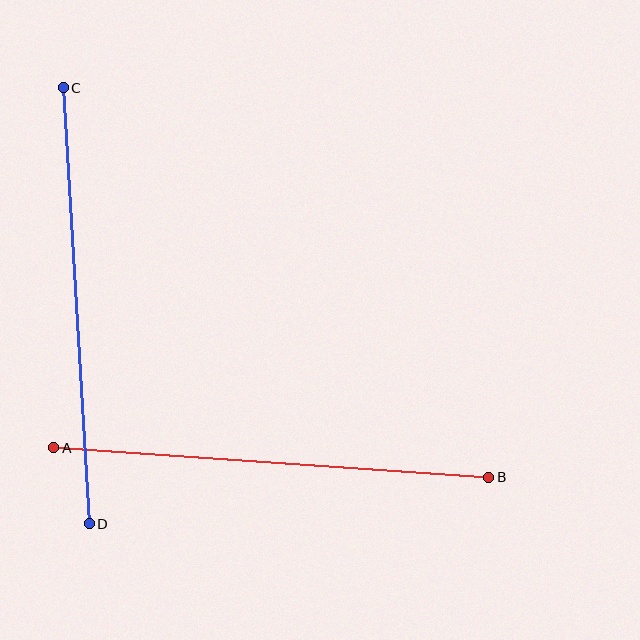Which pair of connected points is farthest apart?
Points C and D are farthest apart.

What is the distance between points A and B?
The distance is approximately 436 pixels.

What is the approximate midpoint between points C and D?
The midpoint is at approximately (76, 306) pixels.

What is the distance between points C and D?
The distance is approximately 437 pixels.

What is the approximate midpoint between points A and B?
The midpoint is at approximately (271, 463) pixels.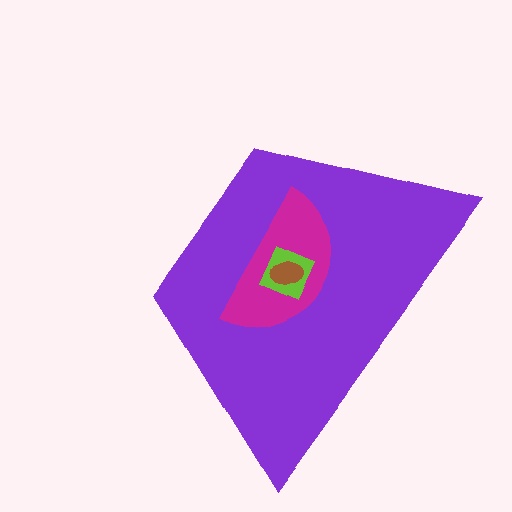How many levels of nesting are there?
4.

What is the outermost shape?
The purple trapezoid.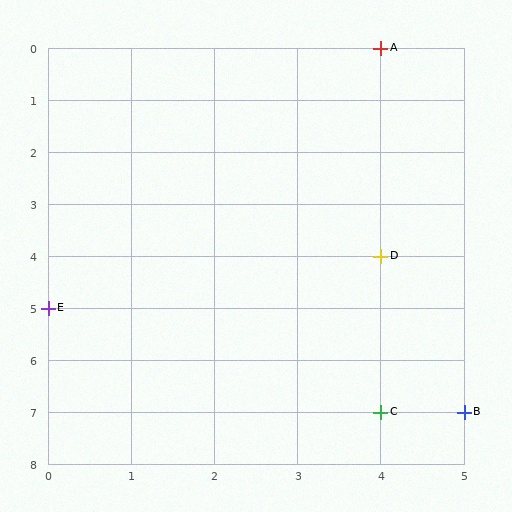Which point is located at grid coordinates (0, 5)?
Point E is at (0, 5).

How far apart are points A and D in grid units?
Points A and D are 4 rows apart.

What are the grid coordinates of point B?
Point B is at grid coordinates (5, 7).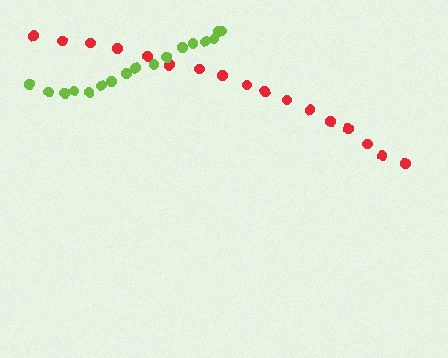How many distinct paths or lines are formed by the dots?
There are 2 distinct paths.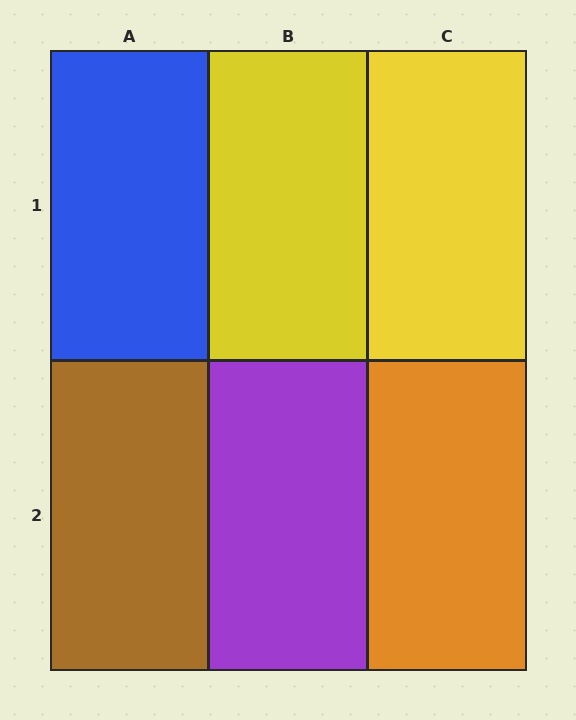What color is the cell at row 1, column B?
Yellow.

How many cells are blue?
1 cell is blue.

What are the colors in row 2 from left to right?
Brown, purple, orange.